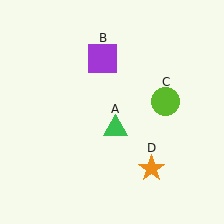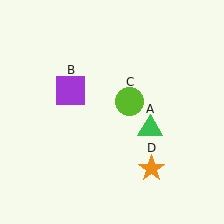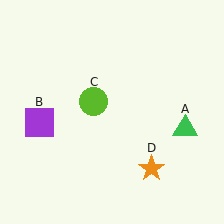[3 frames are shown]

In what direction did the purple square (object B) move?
The purple square (object B) moved down and to the left.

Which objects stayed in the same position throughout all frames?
Orange star (object D) remained stationary.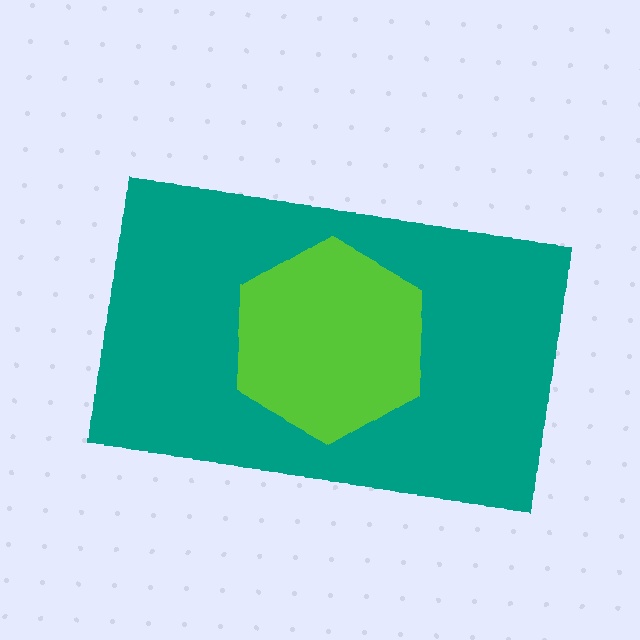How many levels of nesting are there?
2.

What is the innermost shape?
The lime hexagon.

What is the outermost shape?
The teal rectangle.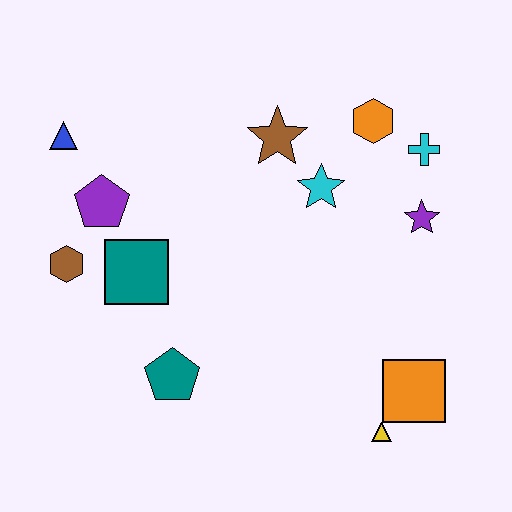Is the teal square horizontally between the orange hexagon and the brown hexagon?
Yes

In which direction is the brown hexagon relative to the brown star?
The brown hexagon is to the left of the brown star.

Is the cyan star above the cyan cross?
No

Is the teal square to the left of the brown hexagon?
No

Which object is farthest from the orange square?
The blue triangle is farthest from the orange square.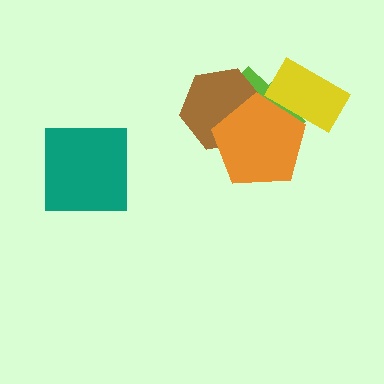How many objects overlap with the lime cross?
3 objects overlap with the lime cross.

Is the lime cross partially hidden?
Yes, it is partially covered by another shape.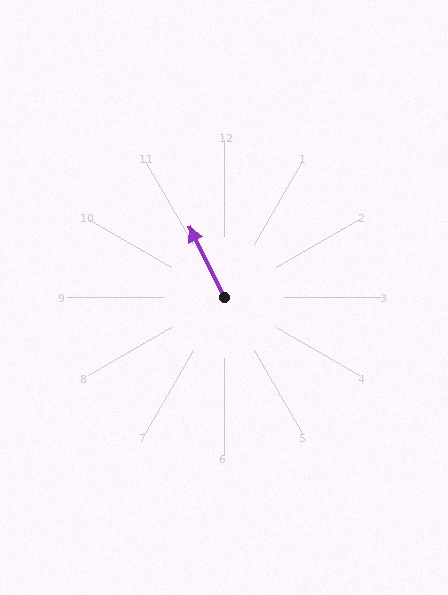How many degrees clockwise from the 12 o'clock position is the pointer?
Approximately 334 degrees.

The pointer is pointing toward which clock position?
Roughly 11 o'clock.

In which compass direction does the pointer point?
Northwest.